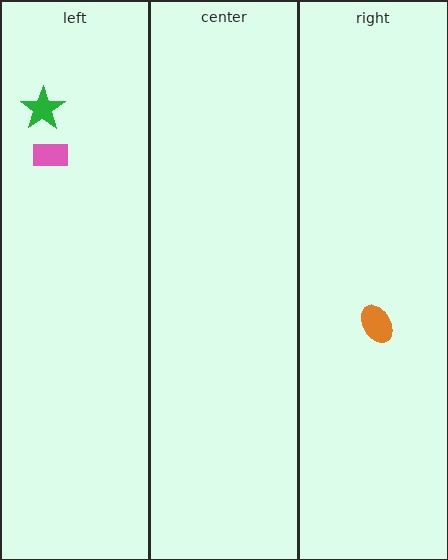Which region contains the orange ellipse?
The right region.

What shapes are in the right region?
The orange ellipse.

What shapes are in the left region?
The pink rectangle, the green star.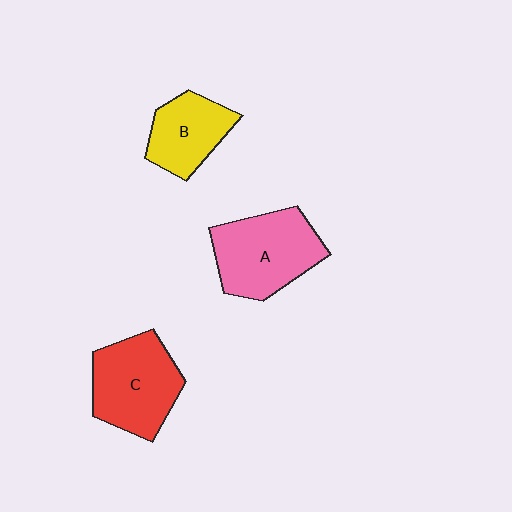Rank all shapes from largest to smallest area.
From largest to smallest: A (pink), C (red), B (yellow).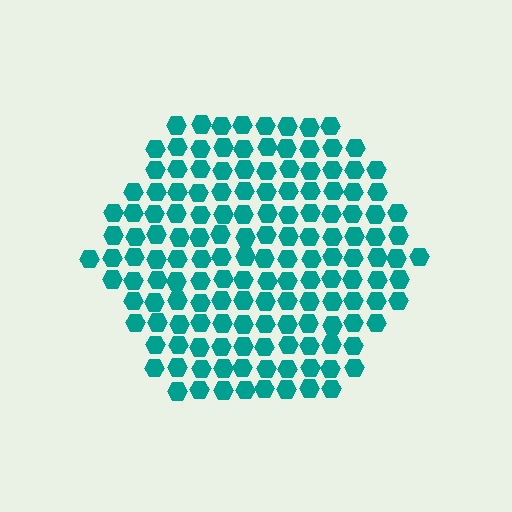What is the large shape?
The large shape is a hexagon.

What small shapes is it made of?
It is made of small hexagons.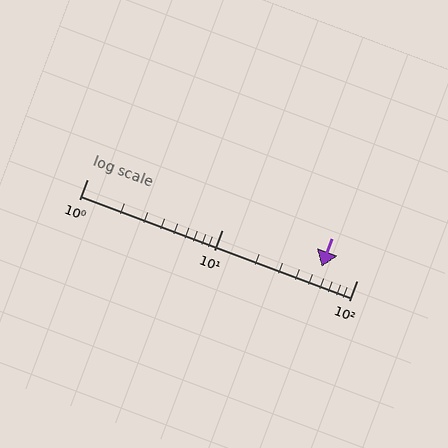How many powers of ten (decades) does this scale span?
The scale spans 2 decades, from 1 to 100.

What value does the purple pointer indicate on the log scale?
The pointer indicates approximately 55.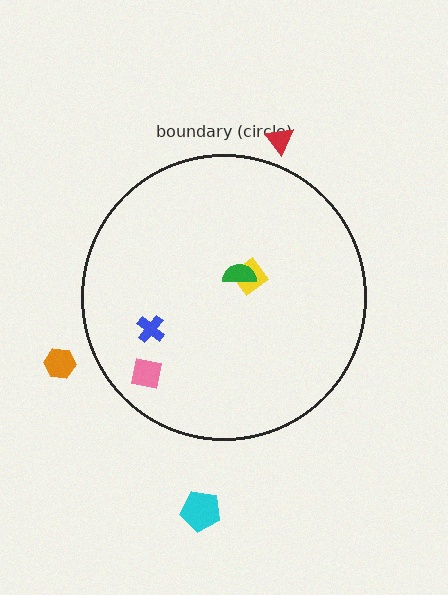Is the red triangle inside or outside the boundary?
Outside.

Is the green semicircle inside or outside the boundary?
Inside.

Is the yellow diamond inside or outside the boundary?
Inside.